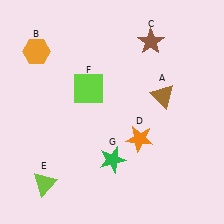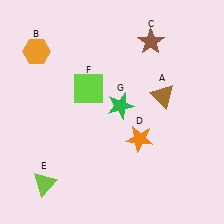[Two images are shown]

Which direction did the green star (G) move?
The green star (G) moved up.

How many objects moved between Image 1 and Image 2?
1 object moved between the two images.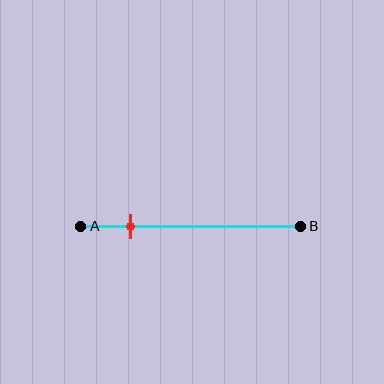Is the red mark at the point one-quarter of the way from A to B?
Yes, the mark is approximately at the one-quarter point.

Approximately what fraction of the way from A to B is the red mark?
The red mark is approximately 25% of the way from A to B.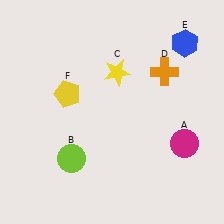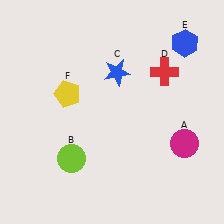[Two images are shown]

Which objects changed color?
C changed from yellow to blue. D changed from orange to red.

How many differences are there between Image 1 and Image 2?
There are 2 differences between the two images.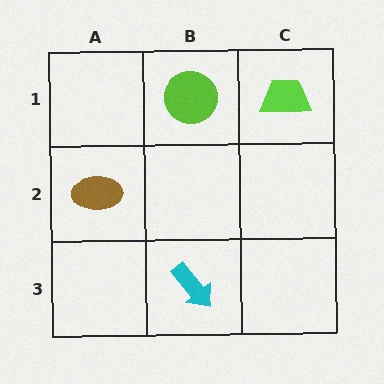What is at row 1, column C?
A lime trapezoid.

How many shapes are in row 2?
1 shape.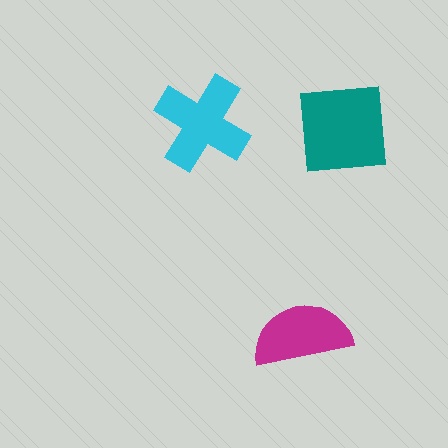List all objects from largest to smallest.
The teal square, the cyan cross, the magenta semicircle.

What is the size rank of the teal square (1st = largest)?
1st.